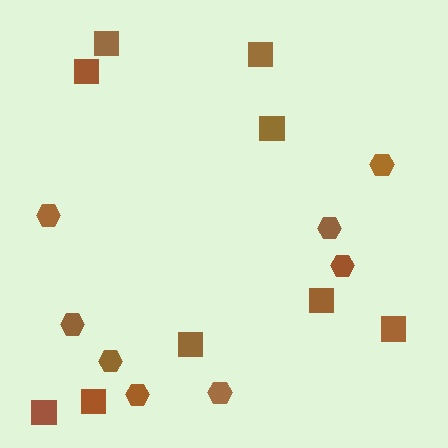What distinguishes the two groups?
There are 2 groups: one group of hexagons (8) and one group of squares (9).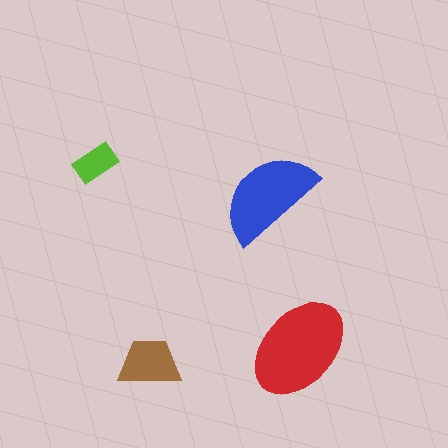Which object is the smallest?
The lime rectangle.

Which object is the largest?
The red ellipse.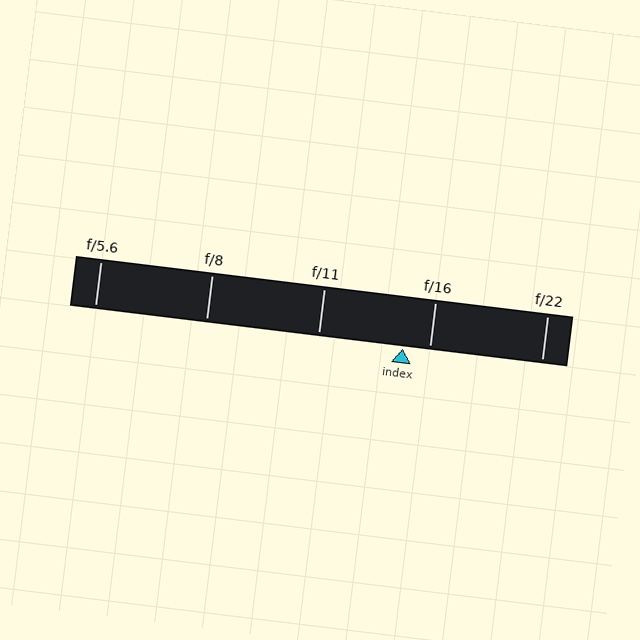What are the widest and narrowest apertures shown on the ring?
The widest aperture shown is f/5.6 and the narrowest is f/22.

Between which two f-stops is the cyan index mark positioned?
The index mark is between f/11 and f/16.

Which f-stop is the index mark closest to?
The index mark is closest to f/16.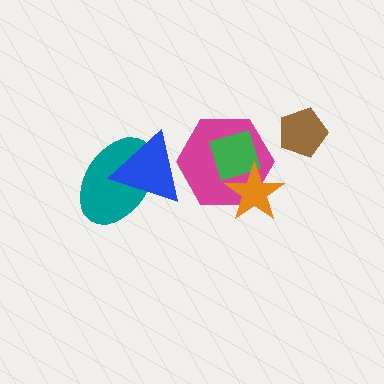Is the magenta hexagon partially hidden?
Yes, it is partially covered by another shape.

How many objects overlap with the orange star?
2 objects overlap with the orange star.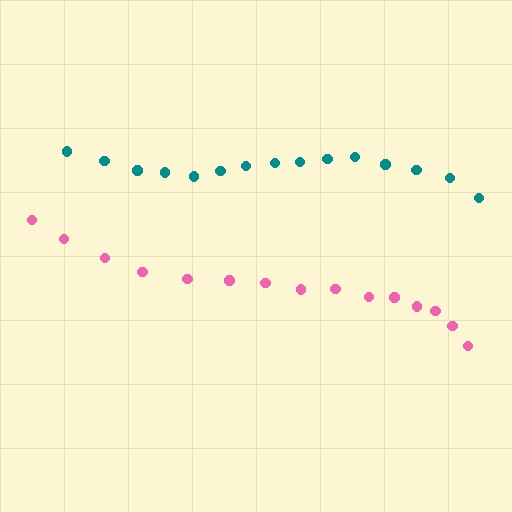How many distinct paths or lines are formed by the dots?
There are 2 distinct paths.